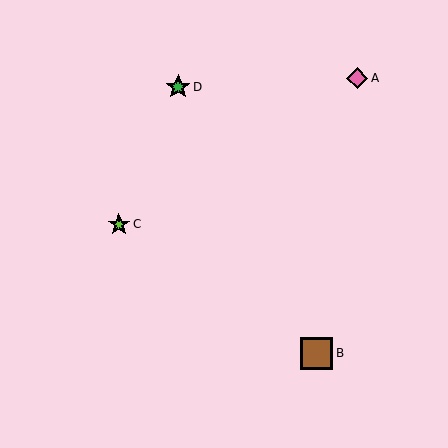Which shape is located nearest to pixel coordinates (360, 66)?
The pink diamond (labeled A) at (357, 78) is nearest to that location.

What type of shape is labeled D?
Shape D is a green star.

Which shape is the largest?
The brown square (labeled B) is the largest.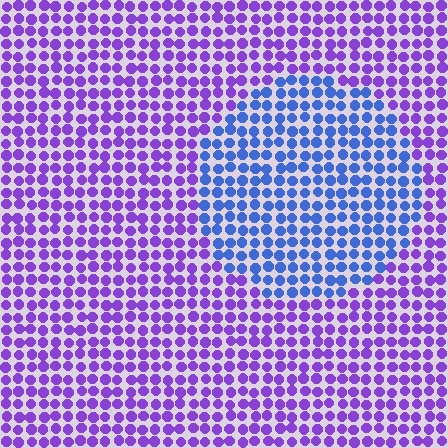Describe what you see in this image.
The image is filled with small purple elements in a uniform arrangement. A circle-shaped region is visible where the elements are tinted to a slightly different hue, forming a subtle color boundary.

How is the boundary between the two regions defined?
The boundary is defined purely by a slight shift in hue (about 45 degrees). Spacing, size, and orientation are identical on both sides.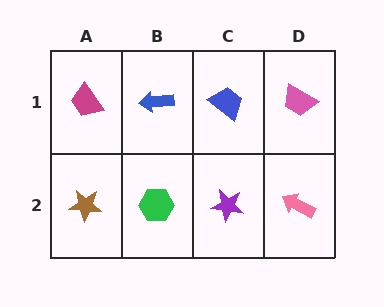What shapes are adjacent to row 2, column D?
A pink trapezoid (row 1, column D), a purple star (row 2, column C).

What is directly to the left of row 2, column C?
A green hexagon.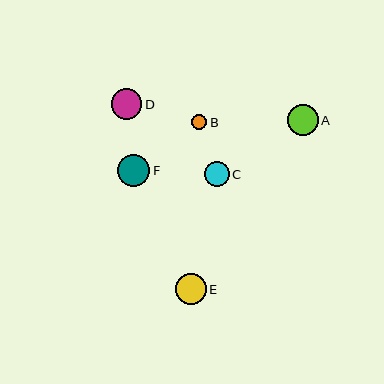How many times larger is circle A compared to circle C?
Circle A is approximately 1.2 times the size of circle C.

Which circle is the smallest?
Circle B is the smallest with a size of approximately 16 pixels.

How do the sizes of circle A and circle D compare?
Circle A and circle D are approximately the same size.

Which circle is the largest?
Circle F is the largest with a size of approximately 32 pixels.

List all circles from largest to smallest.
From largest to smallest: F, E, A, D, C, B.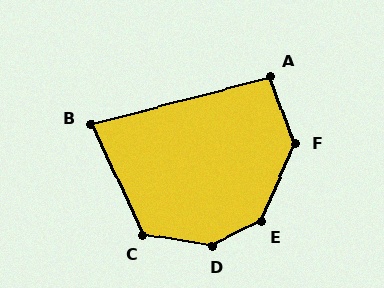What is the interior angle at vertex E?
Approximately 140 degrees (obtuse).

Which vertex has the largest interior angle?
D, at approximately 145 degrees.